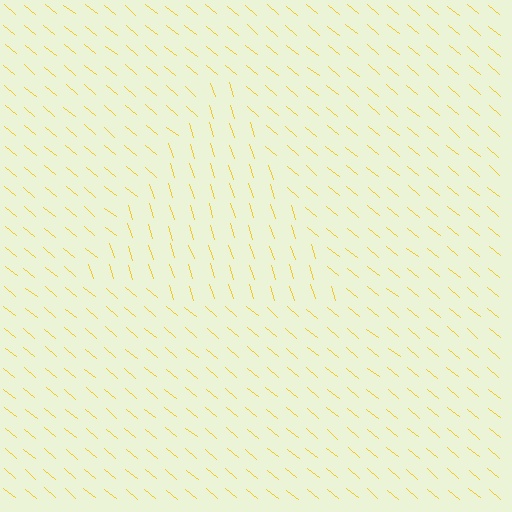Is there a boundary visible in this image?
Yes, there is a texture boundary formed by a change in line orientation.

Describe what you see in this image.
The image is filled with small yellow line segments. A triangle region in the image has lines oriented differently from the surrounding lines, creating a visible texture boundary.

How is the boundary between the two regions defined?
The boundary is defined purely by a change in line orientation (approximately 32 degrees difference). All lines are the same color and thickness.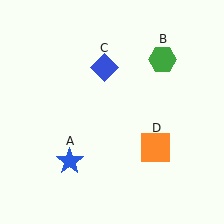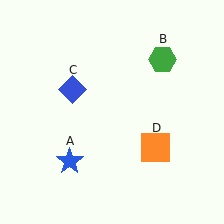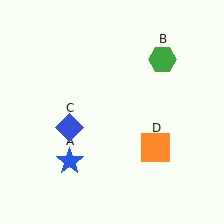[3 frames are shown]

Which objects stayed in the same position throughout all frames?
Blue star (object A) and green hexagon (object B) and orange square (object D) remained stationary.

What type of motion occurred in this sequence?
The blue diamond (object C) rotated counterclockwise around the center of the scene.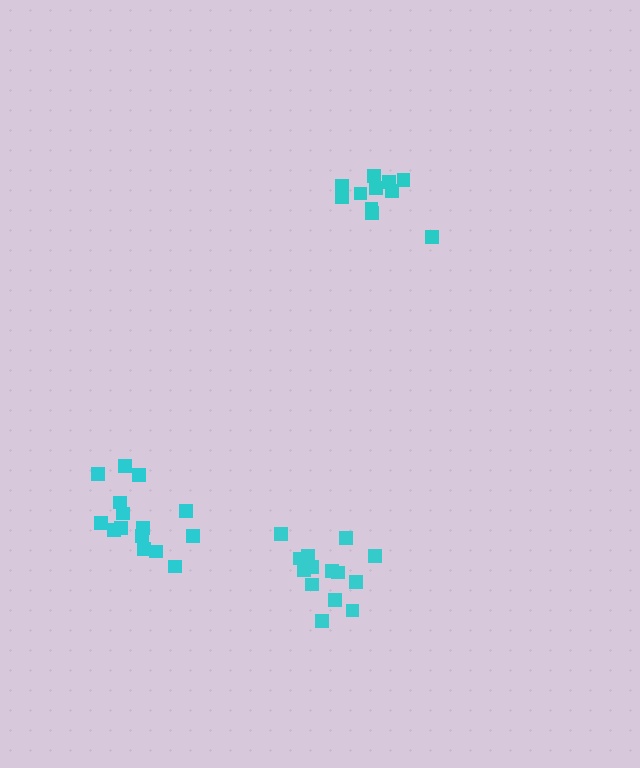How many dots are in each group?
Group 1: 15 dots, Group 2: 11 dots, Group 3: 14 dots (40 total).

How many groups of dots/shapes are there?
There are 3 groups.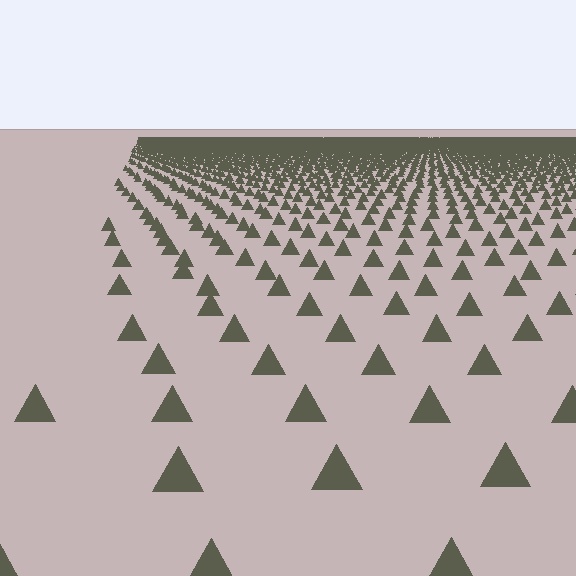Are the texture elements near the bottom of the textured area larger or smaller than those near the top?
Larger. Near the bottom, elements are closer to the viewer and appear at a bigger on-screen size.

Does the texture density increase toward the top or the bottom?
Density increases toward the top.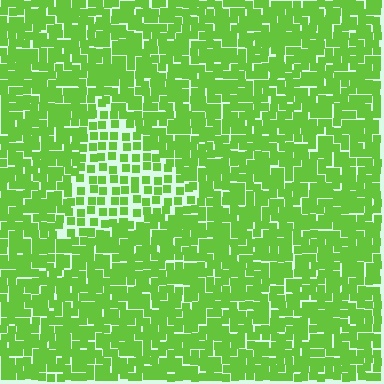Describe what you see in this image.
The image contains small lime elements arranged at two different densities. A triangle-shaped region is visible where the elements are less densely packed than the surrounding area.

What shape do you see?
I see a triangle.